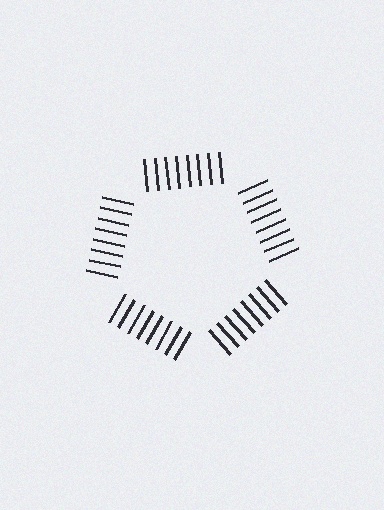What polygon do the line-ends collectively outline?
An illusory pentagon — the line segments terminate on its edges but no continuous stroke is drawn.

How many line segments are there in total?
40 — 8 along each of the 5 edges.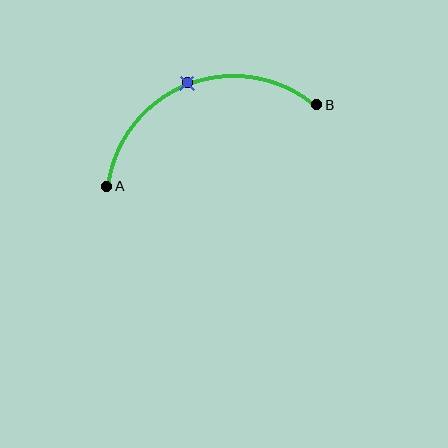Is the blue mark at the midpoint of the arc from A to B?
Yes. The blue mark lies on the arc at equal arc-length from both A and B — it is the arc midpoint.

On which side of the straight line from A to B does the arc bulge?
The arc bulges above the straight line connecting A and B.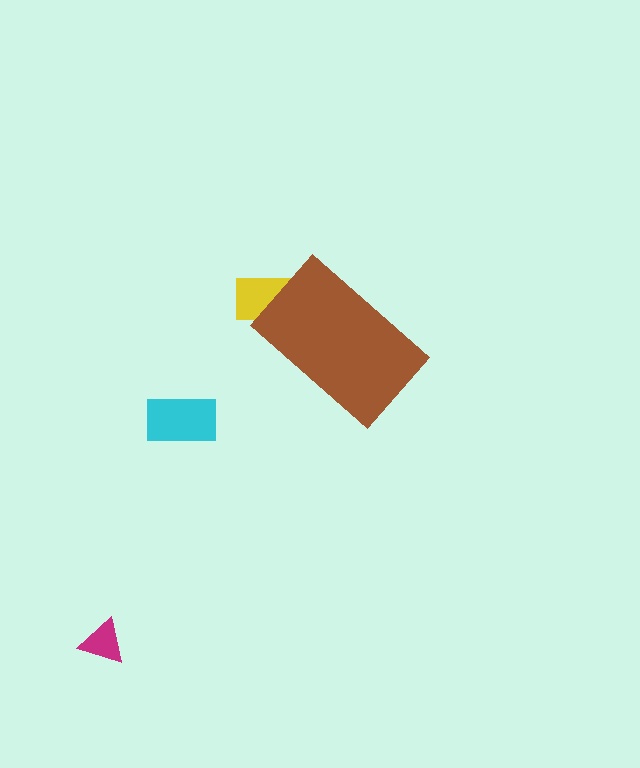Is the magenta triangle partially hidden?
No, the magenta triangle is fully visible.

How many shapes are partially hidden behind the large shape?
1 shape is partially hidden.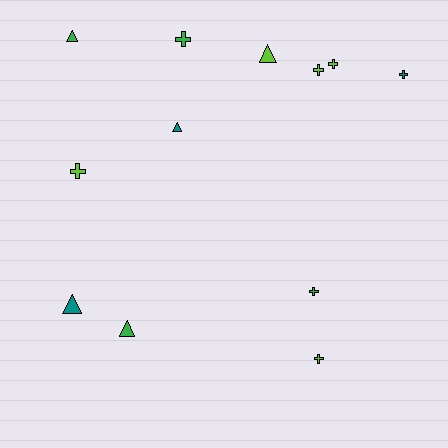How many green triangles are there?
There are 2 green triangles.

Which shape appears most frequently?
Cross, with 7 objects.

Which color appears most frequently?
Lime, with 5 objects.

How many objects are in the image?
There are 12 objects.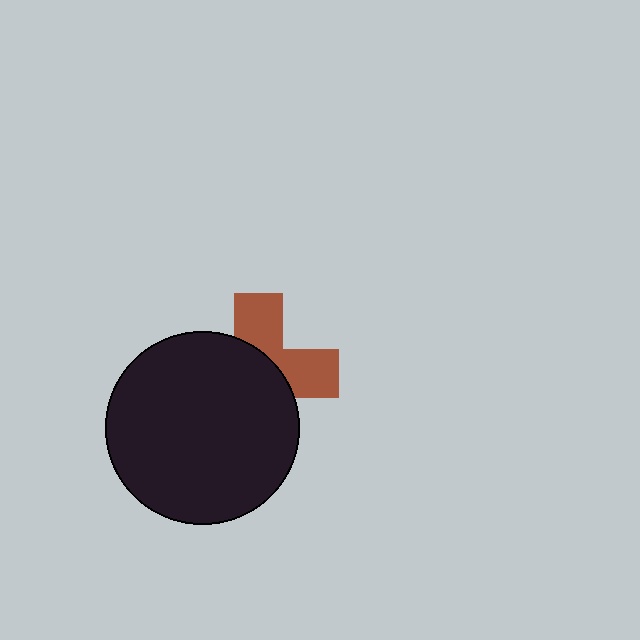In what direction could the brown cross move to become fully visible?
The brown cross could move toward the upper-right. That would shift it out from behind the black circle entirely.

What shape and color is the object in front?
The object in front is a black circle.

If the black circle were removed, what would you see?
You would see the complete brown cross.